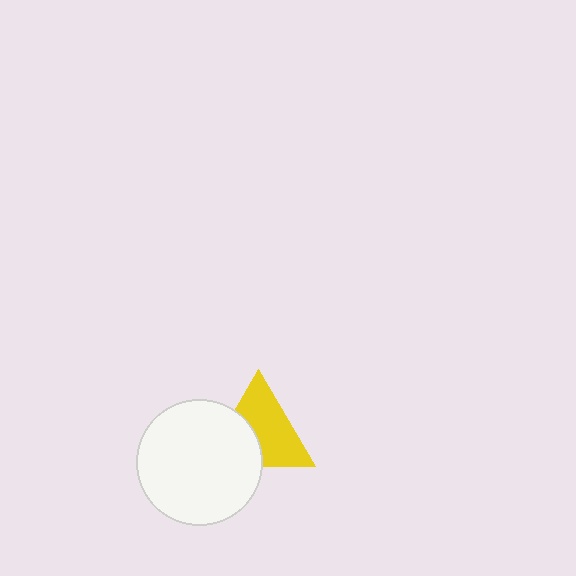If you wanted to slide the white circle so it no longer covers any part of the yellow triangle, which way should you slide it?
Slide it toward the lower-left — that is the most direct way to separate the two shapes.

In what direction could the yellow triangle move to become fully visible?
The yellow triangle could move toward the upper-right. That would shift it out from behind the white circle entirely.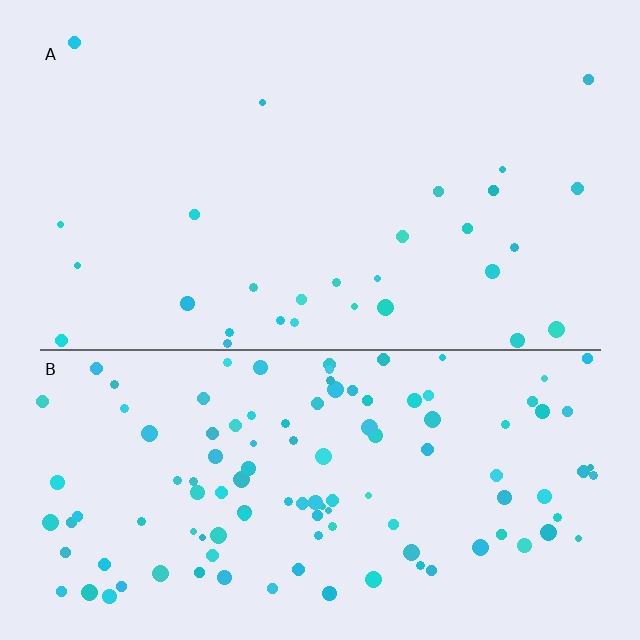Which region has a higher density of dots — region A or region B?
B (the bottom).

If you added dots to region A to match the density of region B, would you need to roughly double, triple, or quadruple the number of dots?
Approximately quadruple.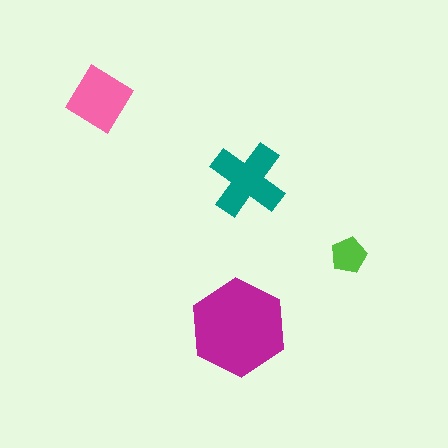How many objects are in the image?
There are 4 objects in the image.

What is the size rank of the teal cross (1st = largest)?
2nd.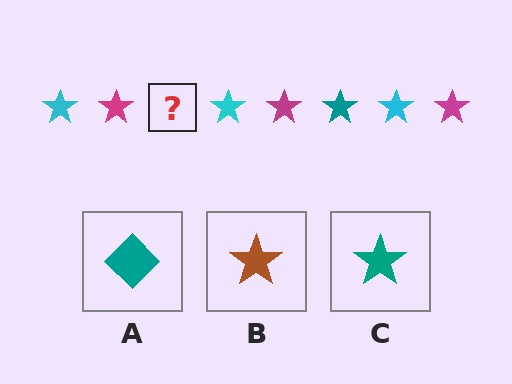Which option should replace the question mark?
Option C.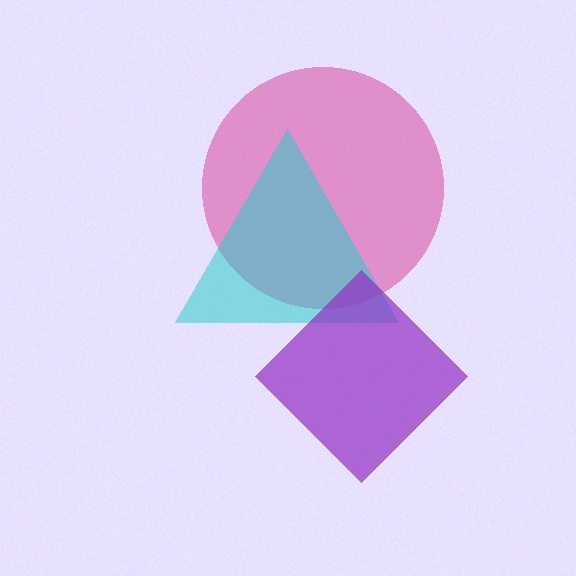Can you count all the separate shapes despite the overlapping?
Yes, there are 3 separate shapes.